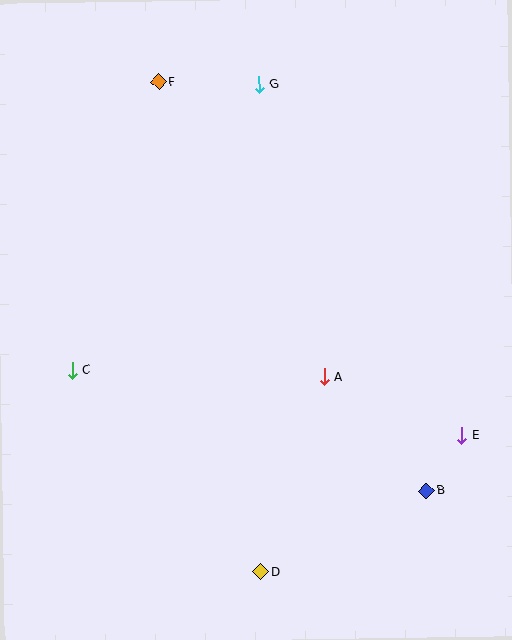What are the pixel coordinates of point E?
Point E is at (461, 435).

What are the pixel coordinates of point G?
Point G is at (259, 84).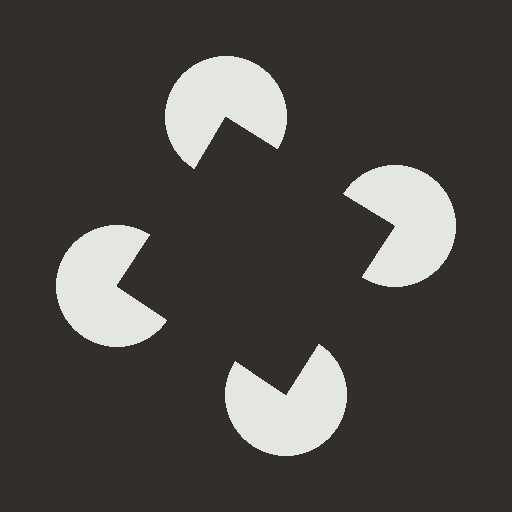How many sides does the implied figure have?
4 sides.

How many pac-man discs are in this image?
There are 4 — one at each vertex of the illusory square.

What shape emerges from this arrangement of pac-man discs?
An illusory square — its edges are inferred from the aligned wedge cuts in the pac-man discs, not physically drawn.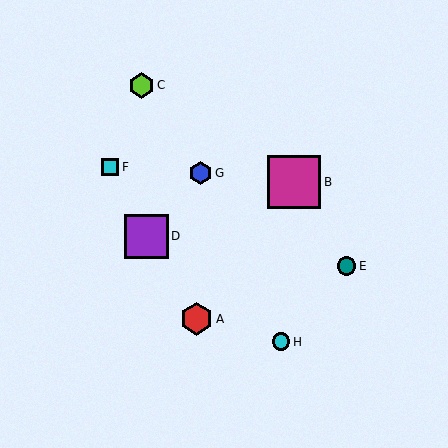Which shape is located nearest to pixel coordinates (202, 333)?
The red hexagon (labeled A) at (197, 319) is nearest to that location.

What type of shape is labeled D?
Shape D is a purple square.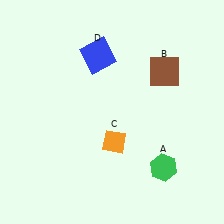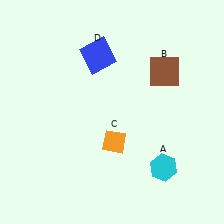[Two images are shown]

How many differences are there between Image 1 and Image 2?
There is 1 difference between the two images.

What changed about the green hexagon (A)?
In Image 1, A is green. In Image 2, it changed to cyan.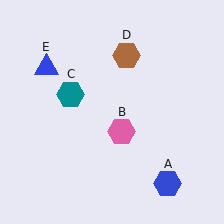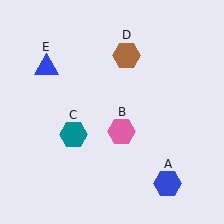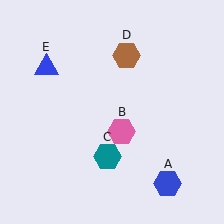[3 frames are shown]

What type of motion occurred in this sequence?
The teal hexagon (object C) rotated counterclockwise around the center of the scene.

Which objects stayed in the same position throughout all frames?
Blue hexagon (object A) and pink hexagon (object B) and brown hexagon (object D) and blue triangle (object E) remained stationary.